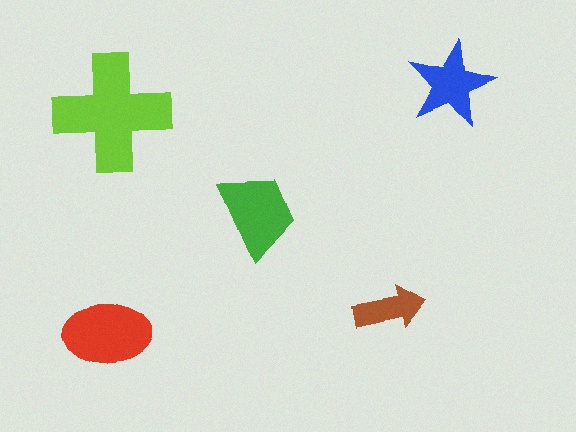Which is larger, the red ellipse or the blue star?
The red ellipse.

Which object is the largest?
The lime cross.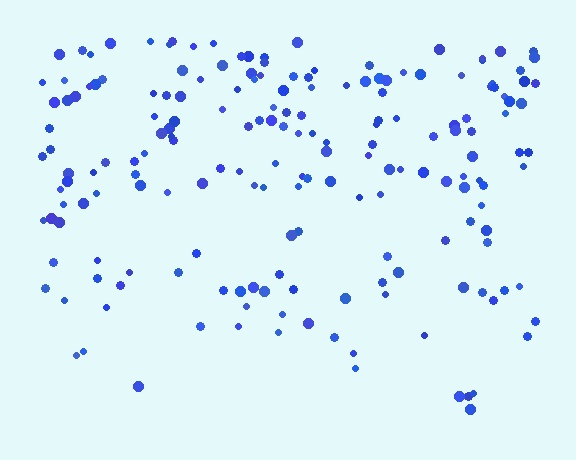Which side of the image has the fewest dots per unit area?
The bottom.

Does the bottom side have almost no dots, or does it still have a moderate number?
Still a moderate number, just noticeably fewer than the top.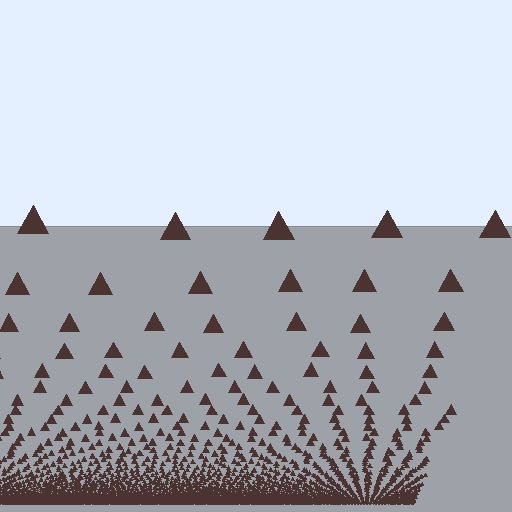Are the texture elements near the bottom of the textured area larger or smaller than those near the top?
Smaller. The gradient is inverted — elements near the bottom are smaller and denser.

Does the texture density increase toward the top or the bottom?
Density increases toward the bottom.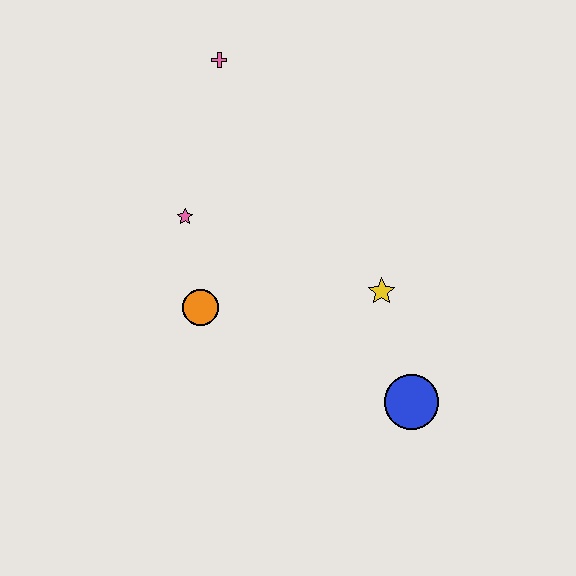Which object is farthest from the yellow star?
The pink cross is farthest from the yellow star.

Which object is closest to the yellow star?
The blue circle is closest to the yellow star.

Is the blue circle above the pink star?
No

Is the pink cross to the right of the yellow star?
No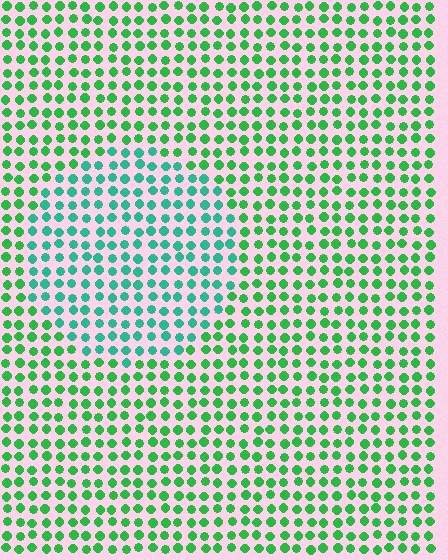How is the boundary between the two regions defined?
The boundary is defined purely by a slight shift in hue (about 32 degrees). Spacing, size, and orientation are identical on both sides.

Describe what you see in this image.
The image is filled with small green elements in a uniform arrangement. A circle-shaped region is visible where the elements are tinted to a slightly different hue, forming a subtle color boundary.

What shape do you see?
I see a circle.